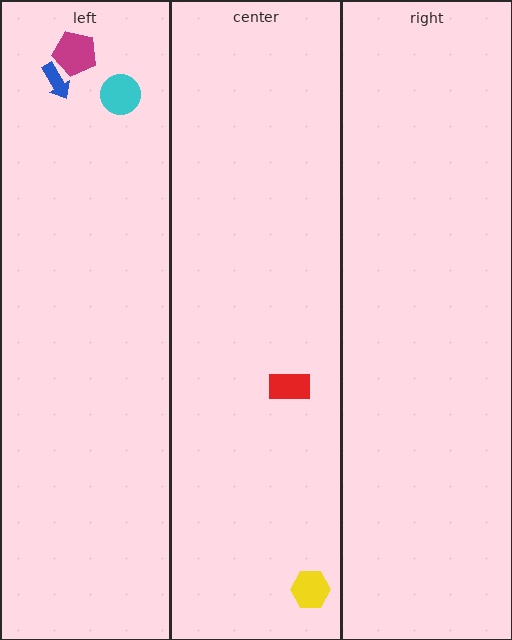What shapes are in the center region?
The red rectangle, the yellow hexagon.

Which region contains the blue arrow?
The left region.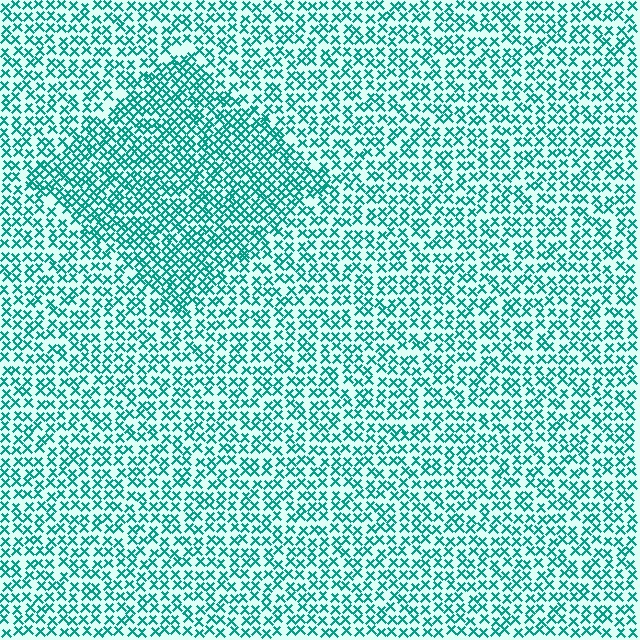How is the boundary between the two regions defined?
The boundary is defined by a change in element density (approximately 1.6x ratio). All elements are the same color, size, and shape.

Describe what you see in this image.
The image contains small teal elements arranged at two different densities. A diamond-shaped region is visible where the elements are more densely packed than the surrounding area.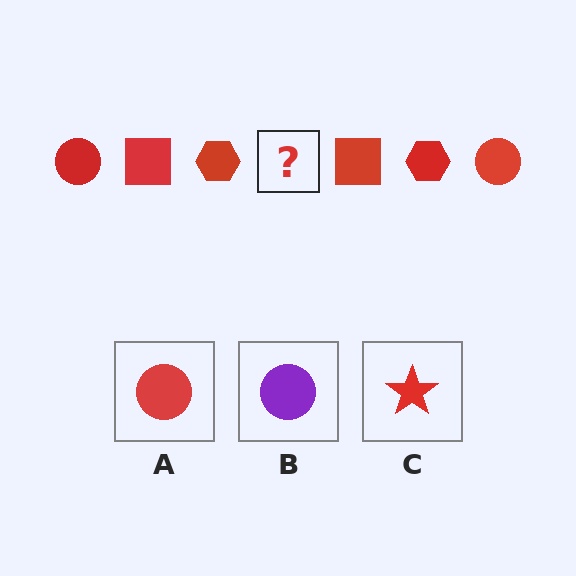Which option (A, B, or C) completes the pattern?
A.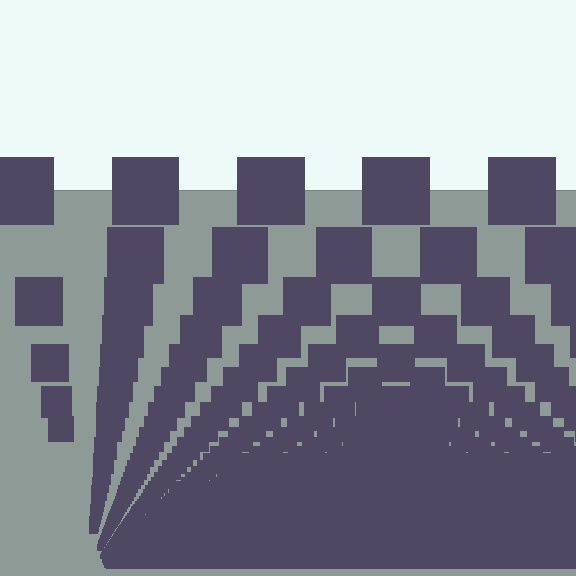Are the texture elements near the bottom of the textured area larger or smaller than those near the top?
Smaller. The gradient is inverted — elements near the bottom are smaller and denser.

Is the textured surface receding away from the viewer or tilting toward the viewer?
The surface appears to tilt toward the viewer. Texture elements get larger and sparser toward the top.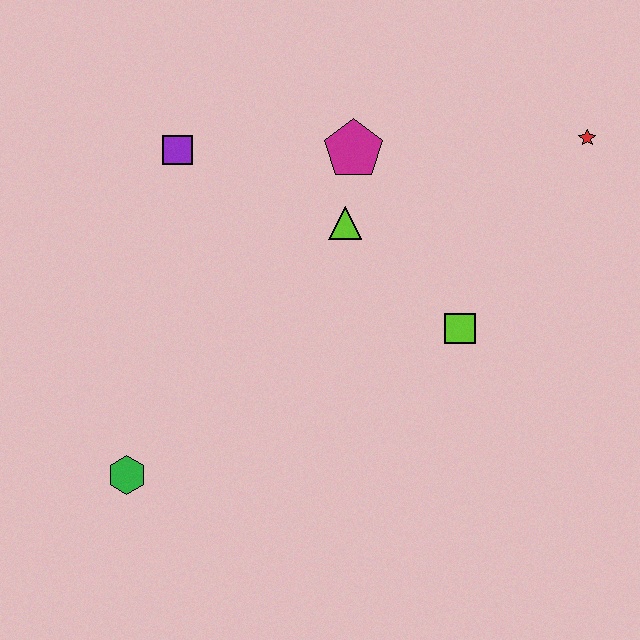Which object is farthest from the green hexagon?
The red star is farthest from the green hexagon.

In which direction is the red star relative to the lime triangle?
The red star is to the right of the lime triangle.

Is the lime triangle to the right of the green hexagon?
Yes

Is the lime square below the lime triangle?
Yes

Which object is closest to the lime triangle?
The magenta pentagon is closest to the lime triangle.